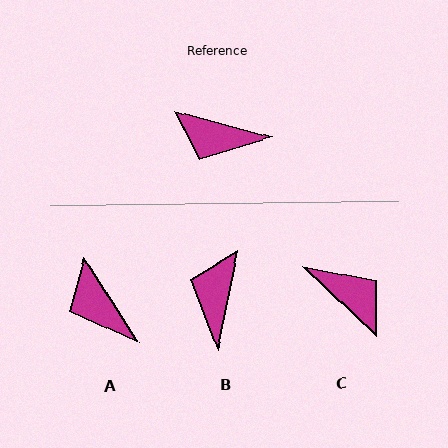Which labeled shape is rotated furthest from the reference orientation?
C, about 152 degrees away.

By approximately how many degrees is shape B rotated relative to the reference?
Approximately 87 degrees clockwise.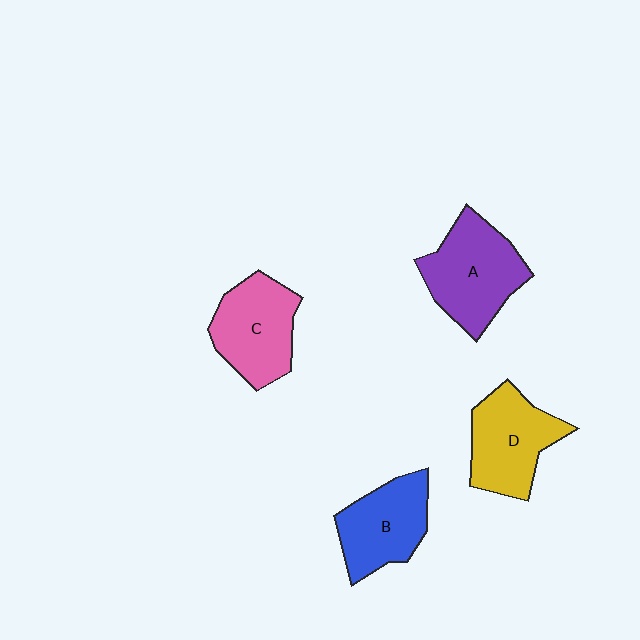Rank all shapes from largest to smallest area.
From largest to smallest: A (purple), D (yellow), C (pink), B (blue).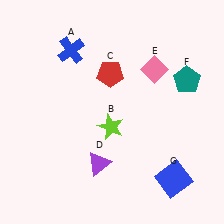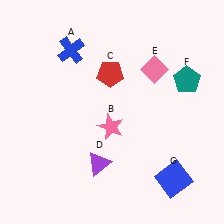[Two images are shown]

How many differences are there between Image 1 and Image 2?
There is 1 difference between the two images.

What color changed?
The star (B) changed from lime in Image 1 to pink in Image 2.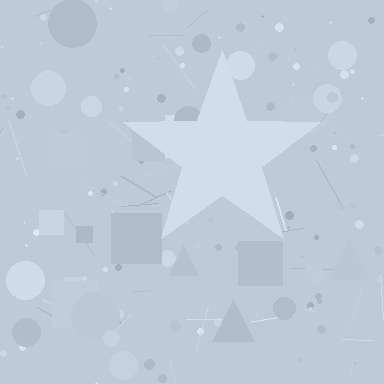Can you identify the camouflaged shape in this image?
The camouflaged shape is a star.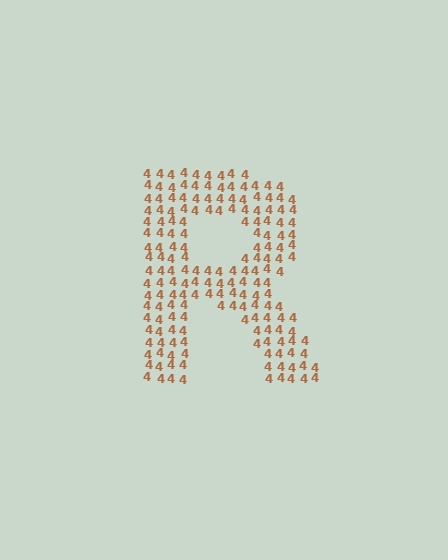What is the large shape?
The large shape is the letter R.